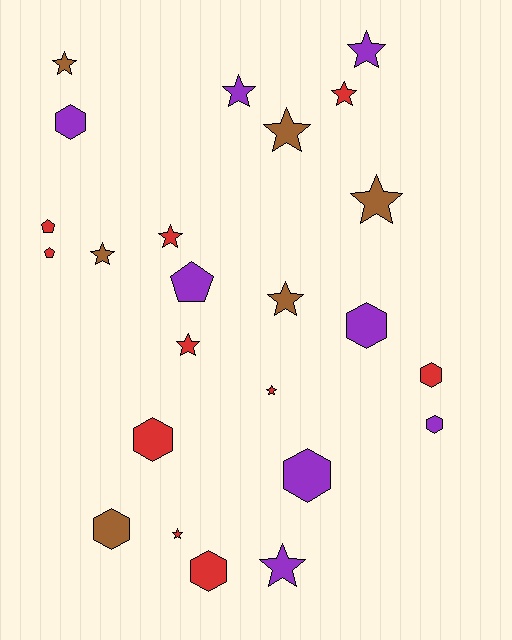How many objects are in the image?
There are 24 objects.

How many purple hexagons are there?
There are 4 purple hexagons.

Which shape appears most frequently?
Star, with 13 objects.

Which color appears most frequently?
Red, with 10 objects.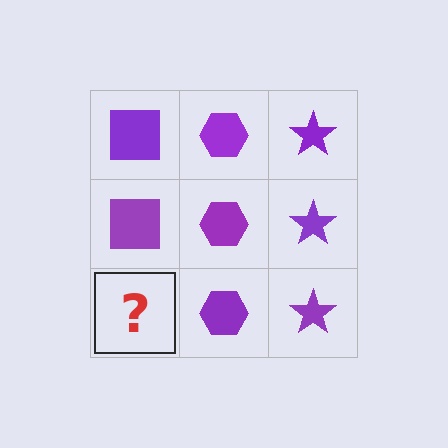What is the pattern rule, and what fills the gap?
The rule is that each column has a consistent shape. The gap should be filled with a purple square.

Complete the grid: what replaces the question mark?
The question mark should be replaced with a purple square.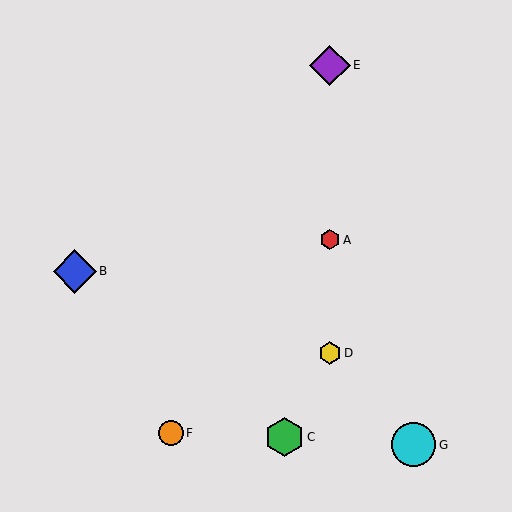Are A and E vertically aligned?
Yes, both are at x≈330.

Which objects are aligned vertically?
Objects A, D, E are aligned vertically.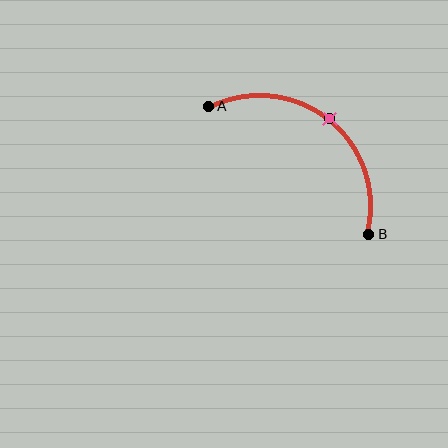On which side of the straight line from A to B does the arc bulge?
The arc bulges above and to the right of the straight line connecting A and B.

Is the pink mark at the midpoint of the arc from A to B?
Yes. The pink mark lies on the arc at equal arc-length from both A and B — it is the arc midpoint.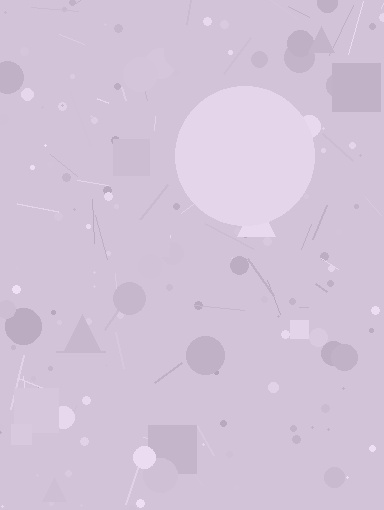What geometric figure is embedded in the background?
A circle is embedded in the background.